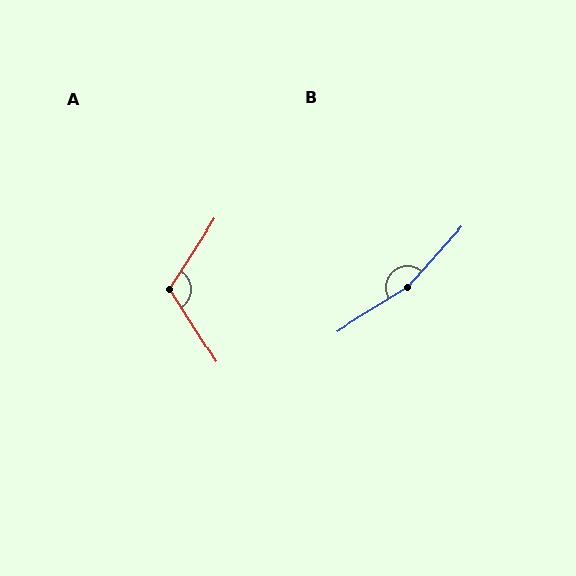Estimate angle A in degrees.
Approximately 114 degrees.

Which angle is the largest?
B, at approximately 164 degrees.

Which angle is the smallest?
A, at approximately 114 degrees.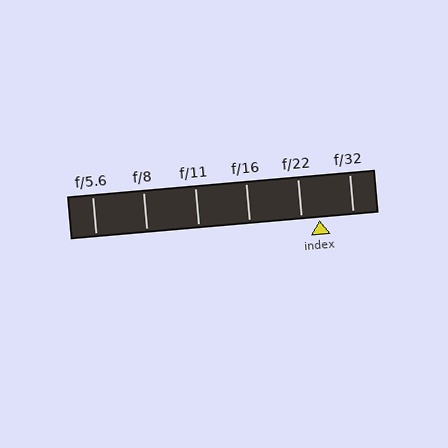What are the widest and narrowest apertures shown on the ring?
The widest aperture shown is f/5.6 and the narrowest is f/32.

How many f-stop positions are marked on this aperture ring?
There are 6 f-stop positions marked.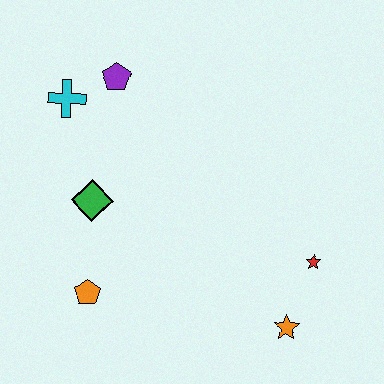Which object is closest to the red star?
The orange star is closest to the red star.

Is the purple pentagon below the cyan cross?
No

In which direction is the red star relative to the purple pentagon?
The red star is to the right of the purple pentagon.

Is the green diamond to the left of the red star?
Yes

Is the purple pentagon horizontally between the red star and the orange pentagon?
Yes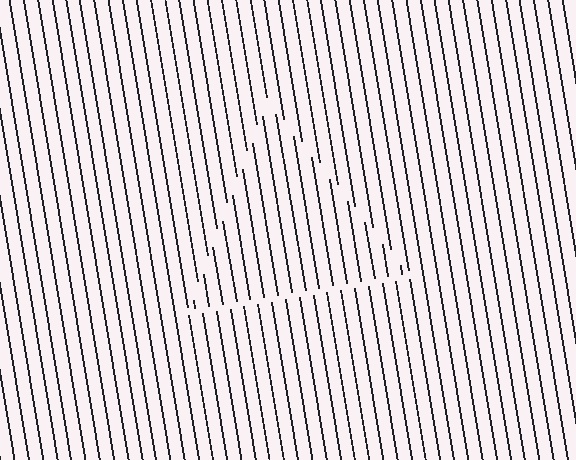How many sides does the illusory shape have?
3 sides — the line-ends trace a triangle.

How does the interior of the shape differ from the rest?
The interior of the shape contains the same grating, shifted by half a period — the contour is defined by the phase discontinuity where line-ends from the inner and outer gratings abut.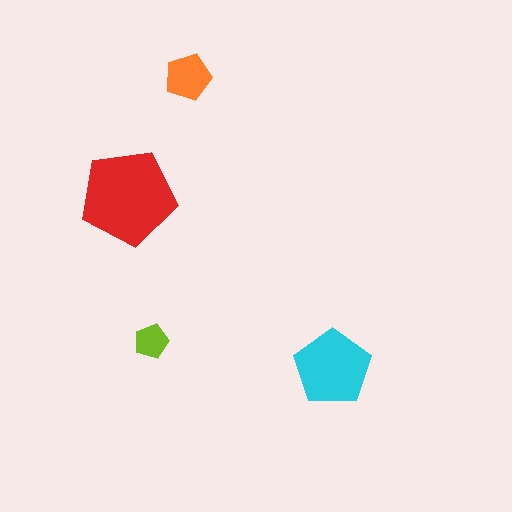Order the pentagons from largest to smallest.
the red one, the cyan one, the orange one, the lime one.